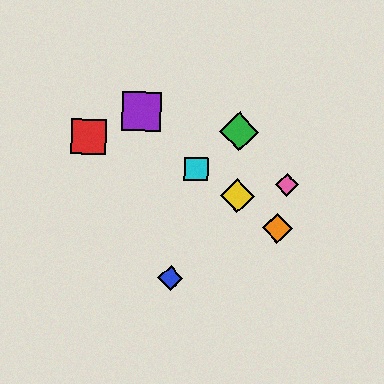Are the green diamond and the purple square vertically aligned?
No, the green diamond is at x≈239 and the purple square is at x≈142.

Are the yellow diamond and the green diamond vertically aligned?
Yes, both are at x≈237.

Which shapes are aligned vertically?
The green diamond, the yellow diamond are aligned vertically.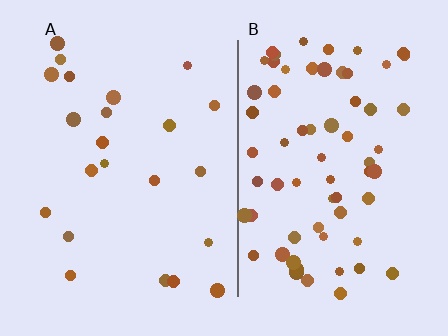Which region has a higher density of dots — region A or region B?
B (the right).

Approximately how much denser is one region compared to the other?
Approximately 3.0× — region B over region A.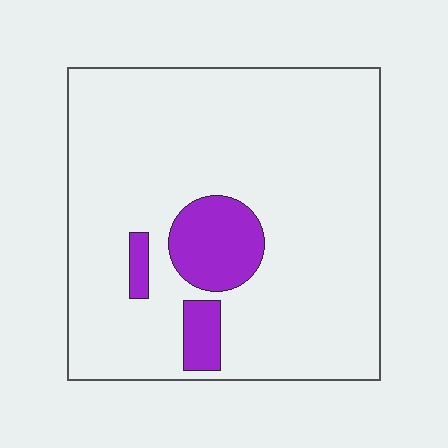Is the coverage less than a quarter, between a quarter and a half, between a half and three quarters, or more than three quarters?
Less than a quarter.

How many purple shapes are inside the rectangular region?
3.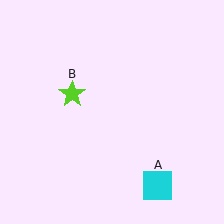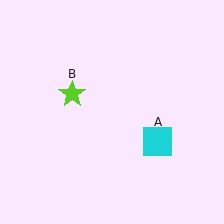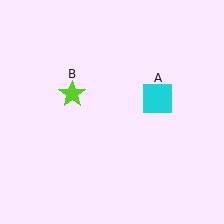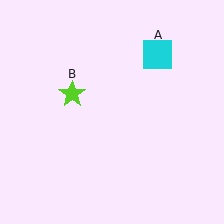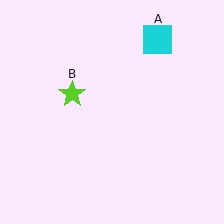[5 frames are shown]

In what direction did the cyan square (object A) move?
The cyan square (object A) moved up.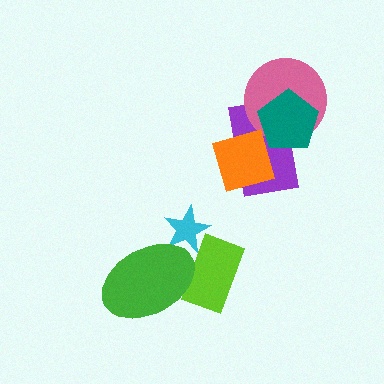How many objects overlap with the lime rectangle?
2 objects overlap with the lime rectangle.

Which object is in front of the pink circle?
The teal pentagon is in front of the pink circle.